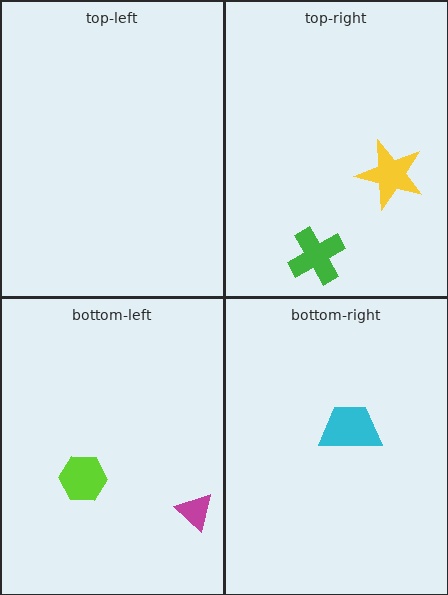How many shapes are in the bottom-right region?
1.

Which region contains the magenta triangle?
The bottom-left region.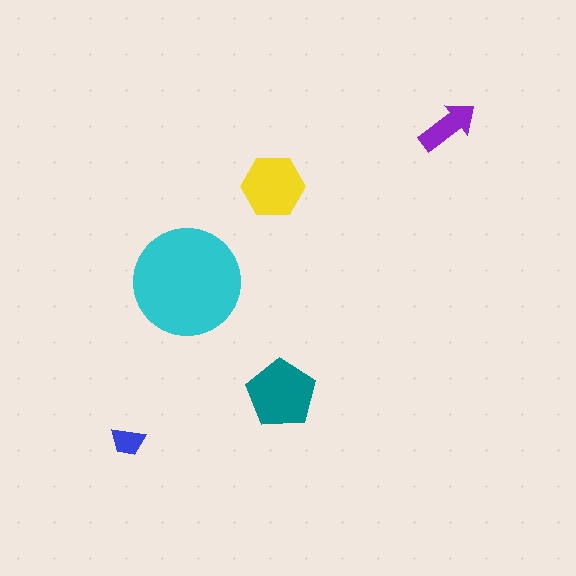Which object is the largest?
The cyan circle.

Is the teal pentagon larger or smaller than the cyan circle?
Smaller.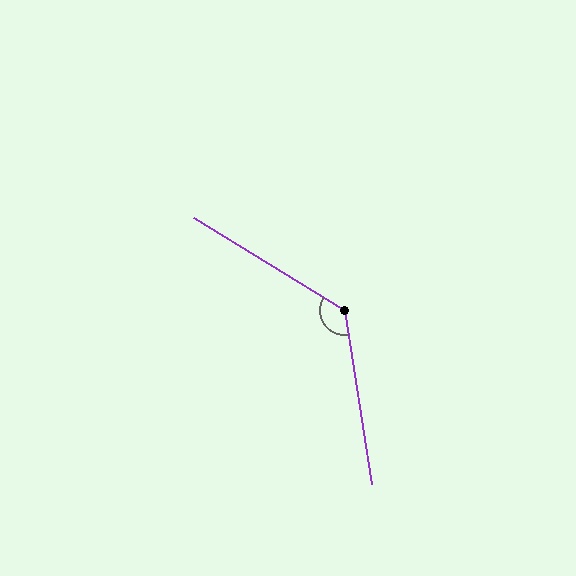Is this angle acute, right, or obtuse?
It is obtuse.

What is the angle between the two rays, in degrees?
Approximately 130 degrees.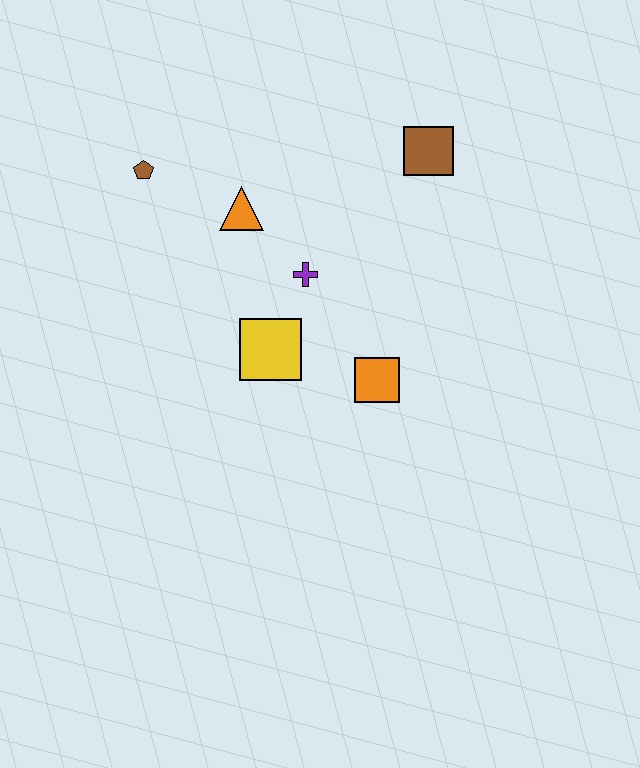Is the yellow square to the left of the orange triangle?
No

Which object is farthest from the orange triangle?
The orange square is farthest from the orange triangle.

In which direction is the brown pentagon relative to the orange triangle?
The brown pentagon is to the left of the orange triangle.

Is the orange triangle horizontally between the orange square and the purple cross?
No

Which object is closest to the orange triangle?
The purple cross is closest to the orange triangle.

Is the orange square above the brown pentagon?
No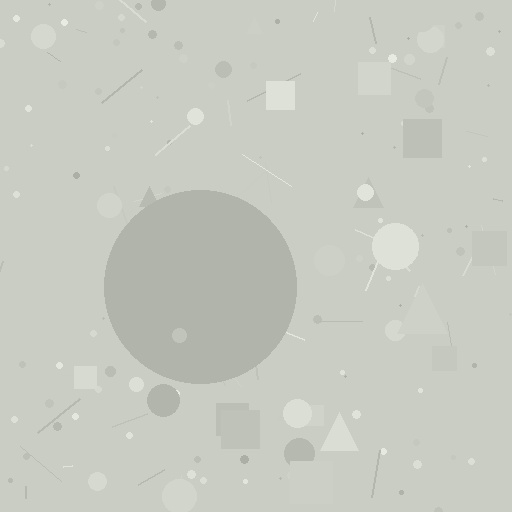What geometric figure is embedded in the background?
A circle is embedded in the background.